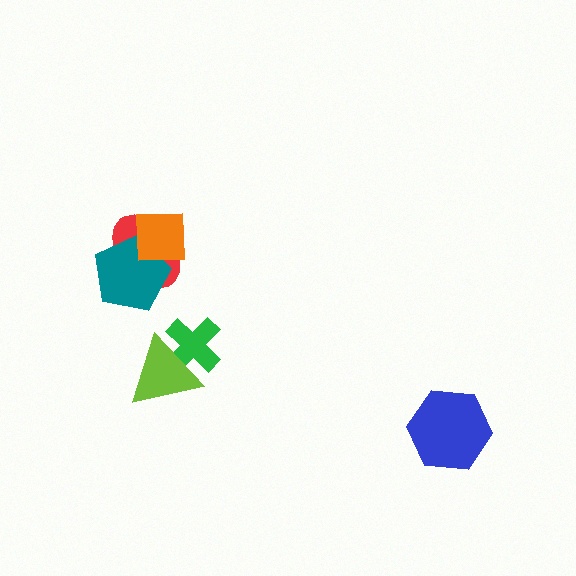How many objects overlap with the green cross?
1 object overlaps with the green cross.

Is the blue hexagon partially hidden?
No, no other shape covers it.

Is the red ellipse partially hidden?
Yes, it is partially covered by another shape.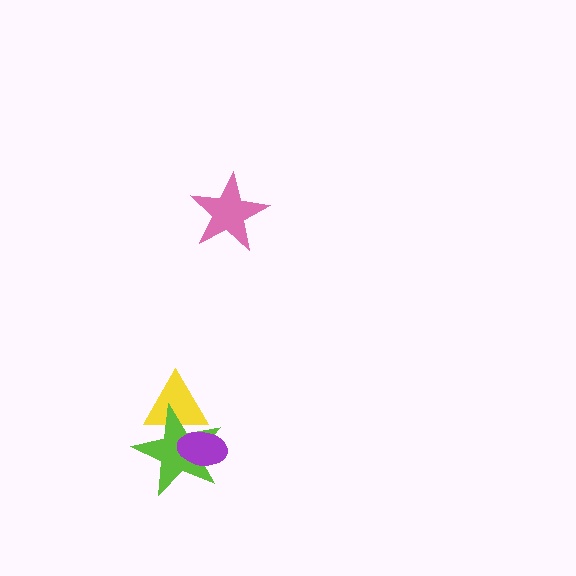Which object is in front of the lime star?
The purple ellipse is in front of the lime star.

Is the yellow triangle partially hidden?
Yes, it is partially covered by another shape.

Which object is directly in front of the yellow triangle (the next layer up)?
The lime star is directly in front of the yellow triangle.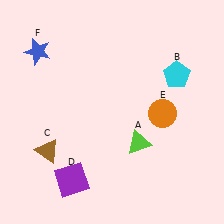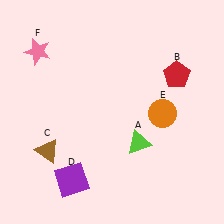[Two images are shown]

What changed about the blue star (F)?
In Image 1, F is blue. In Image 2, it changed to pink.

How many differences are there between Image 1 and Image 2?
There are 2 differences between the two images.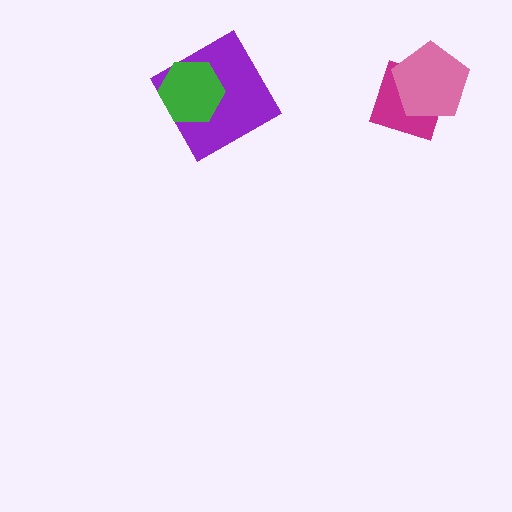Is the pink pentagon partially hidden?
No, no other shape covers it.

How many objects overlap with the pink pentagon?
1 object overlaps with the pink pentagon.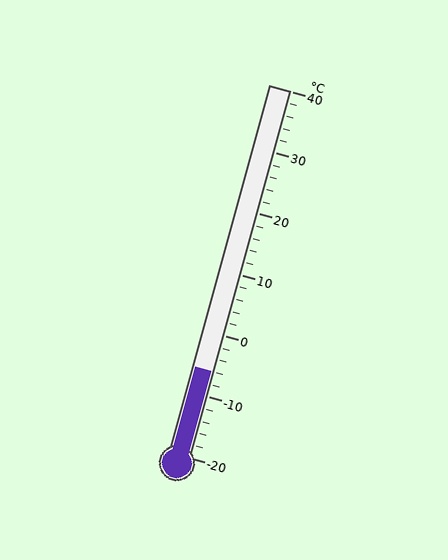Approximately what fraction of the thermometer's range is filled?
The thermometer is filled to approximately 25% of its range.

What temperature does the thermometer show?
The thermometer shows approximately -6°C.